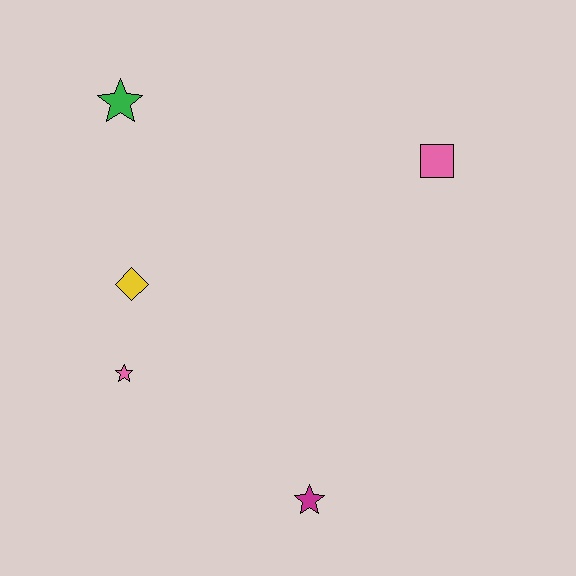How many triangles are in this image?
There are no triangles.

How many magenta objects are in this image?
There is 1 magenta object.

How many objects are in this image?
There are 5 objects.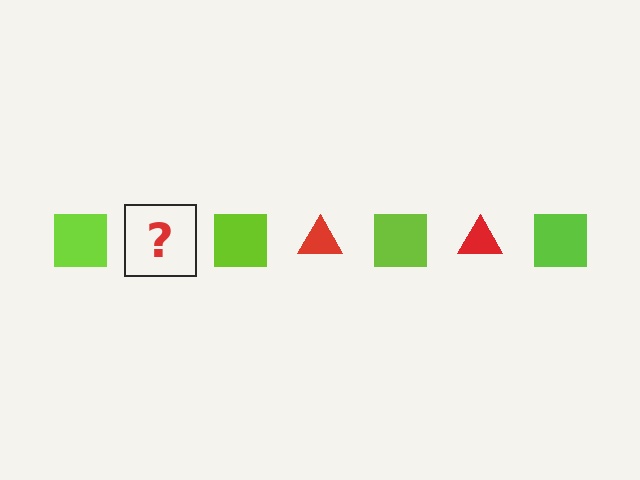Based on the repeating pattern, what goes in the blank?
The blank should be a red triangle.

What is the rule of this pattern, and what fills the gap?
The rule is that the pattern alternates between lime square and red triangle. The gap should be filled with a red triangle.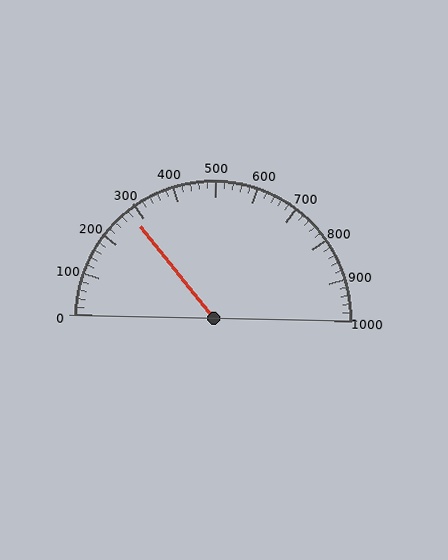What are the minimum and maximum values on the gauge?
The gauge ranges from 0 to 1000.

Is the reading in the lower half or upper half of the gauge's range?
The reading is in the lower half of the range (0 to 1000).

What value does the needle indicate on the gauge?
The needle indicates approximately 280.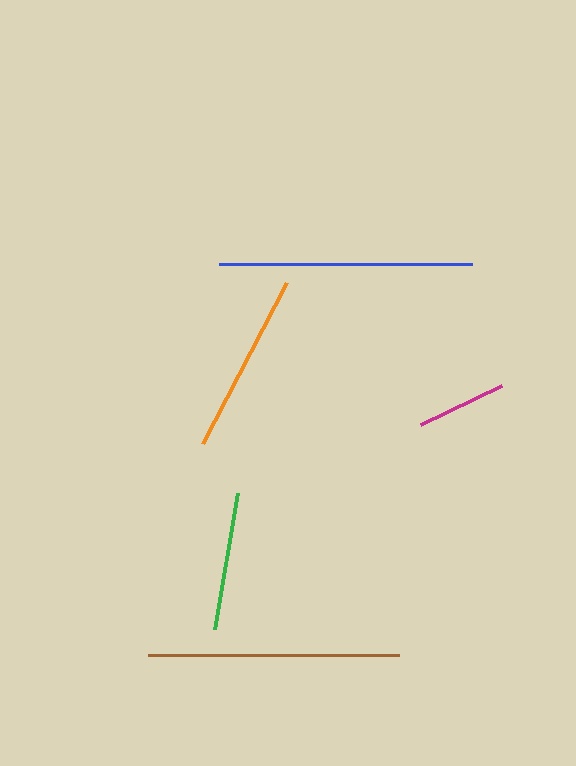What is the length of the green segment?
The green segment is approximately 138 pixels long.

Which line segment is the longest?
The blue line is the longest at approximately 253 pixels.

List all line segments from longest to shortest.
From longest to shortest: blue, brown, orange, green, magenta.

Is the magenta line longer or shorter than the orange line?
The orange line is longer than the magenta line.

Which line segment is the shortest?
The magenta line is the shortest at approximately 90 pixels.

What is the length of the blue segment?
The blue segment is approximately 253 pixels long.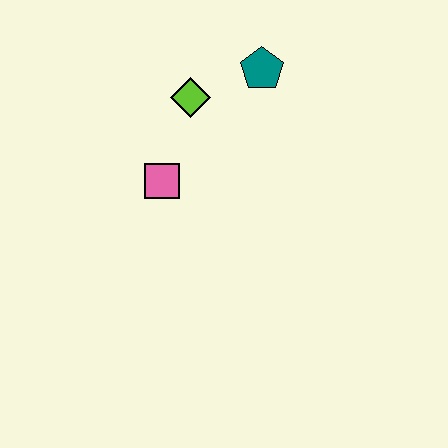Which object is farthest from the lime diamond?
The pink square is farthest from the lime diamond.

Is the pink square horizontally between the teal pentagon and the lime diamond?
No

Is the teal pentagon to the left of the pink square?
No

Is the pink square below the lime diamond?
Yes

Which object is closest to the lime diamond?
The teal pentagon is closest to the lime diamond.